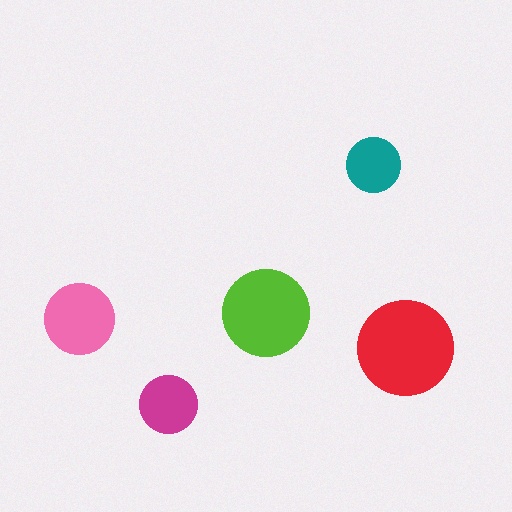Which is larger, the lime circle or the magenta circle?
The lime one.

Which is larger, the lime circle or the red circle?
The red one.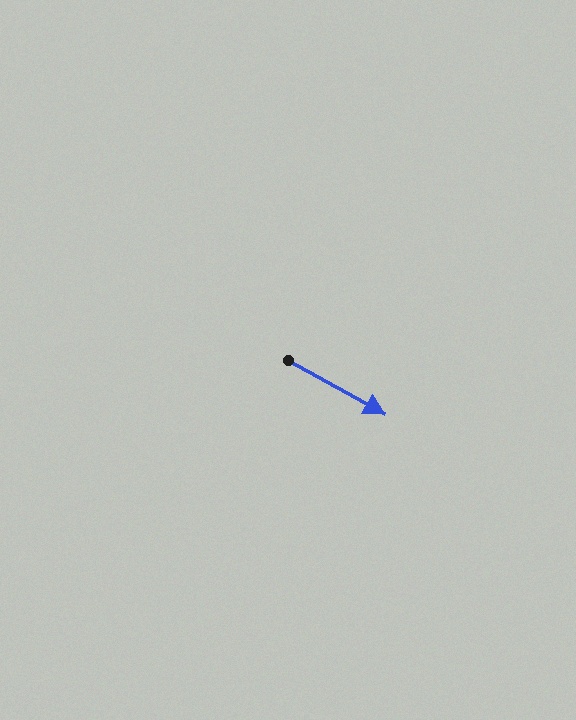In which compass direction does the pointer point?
Southeast.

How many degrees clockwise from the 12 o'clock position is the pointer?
Approximately 119 degrees.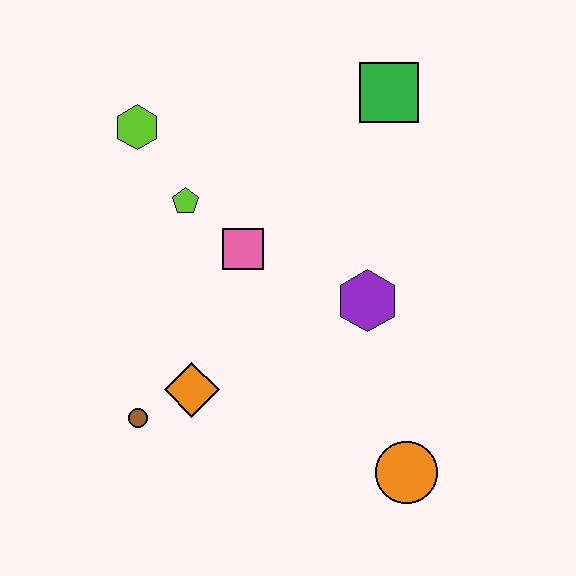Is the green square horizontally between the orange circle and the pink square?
Yes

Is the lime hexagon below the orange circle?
No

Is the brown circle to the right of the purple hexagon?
No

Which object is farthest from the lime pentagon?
The orange circle is farthest from the lime pentagon.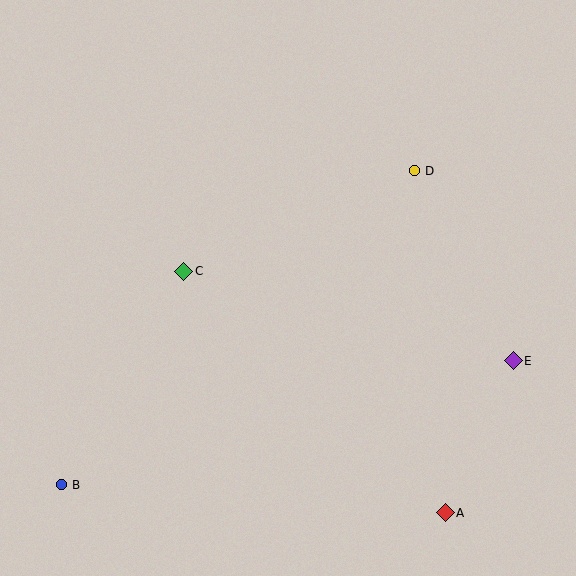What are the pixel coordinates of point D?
Point D is at (414, 171).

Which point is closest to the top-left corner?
Point C is closest to the top-left corner.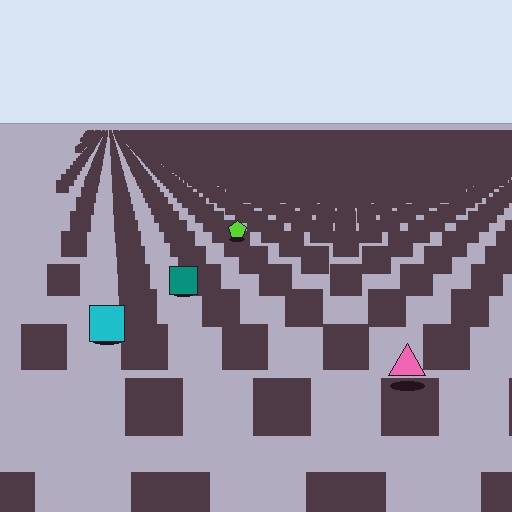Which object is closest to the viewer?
The pink triangle is closest. The texture marks near it are larger and more spread out.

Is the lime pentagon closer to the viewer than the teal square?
No. The teal square is closer — you can tell from the texture gradient: the ground texture is coarser near it.